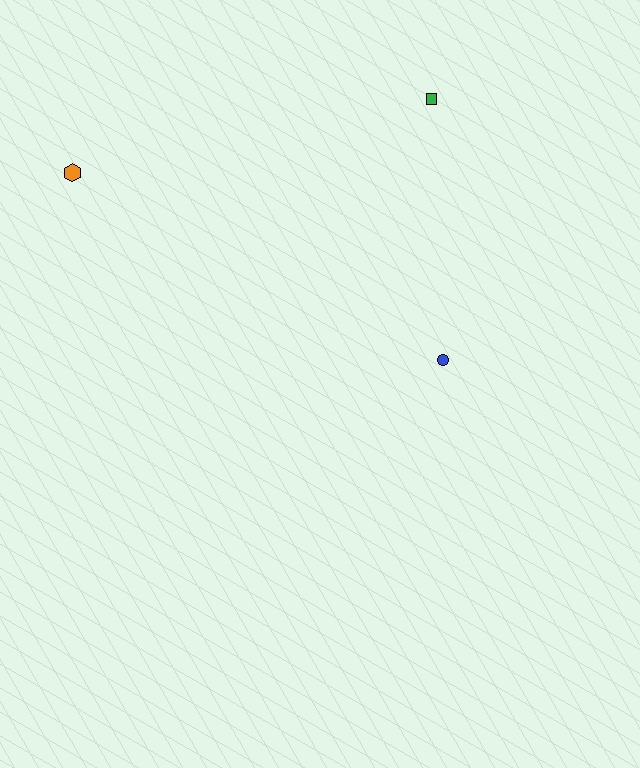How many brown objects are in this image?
There are no brown objects.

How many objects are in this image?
There are 3 objects.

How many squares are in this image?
There is 1 square.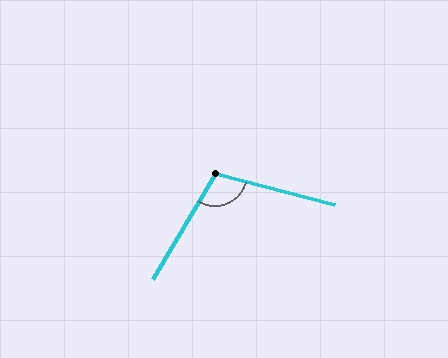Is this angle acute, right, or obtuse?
It is obtuse.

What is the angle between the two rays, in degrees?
Approximately 107 degrees.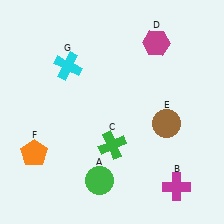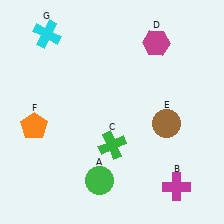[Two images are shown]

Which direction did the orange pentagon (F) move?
The orange pentagon (F) moved up.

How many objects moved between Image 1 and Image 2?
2 objects moved between the two images.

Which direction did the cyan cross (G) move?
The cyan cross (G) moved up.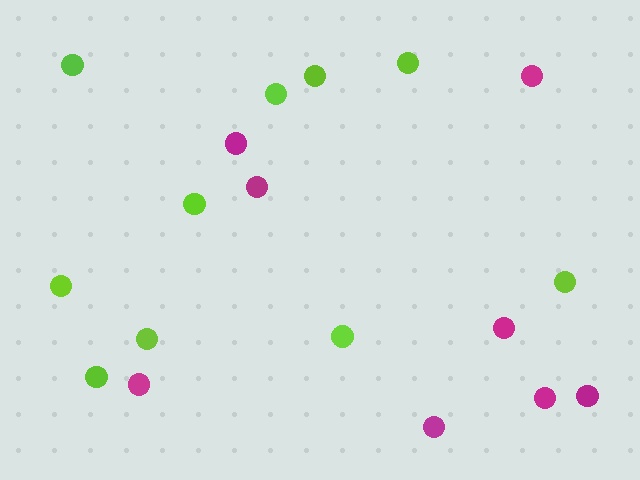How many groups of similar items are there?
There are 2 groups: one group of lime circles (10) and one group of magenta circles (8).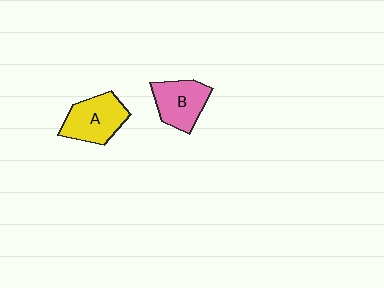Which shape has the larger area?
Shape A (yellow).